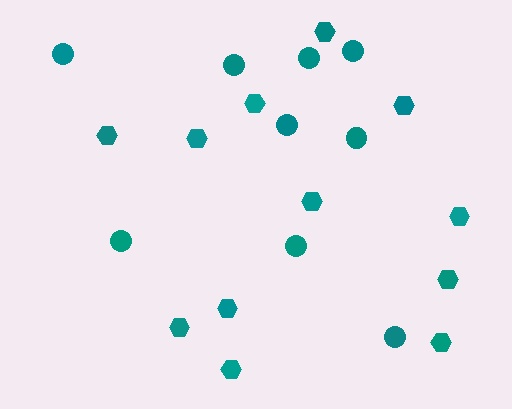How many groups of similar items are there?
There are 2 groups: one group of circles (9) and one group of hexagons (12).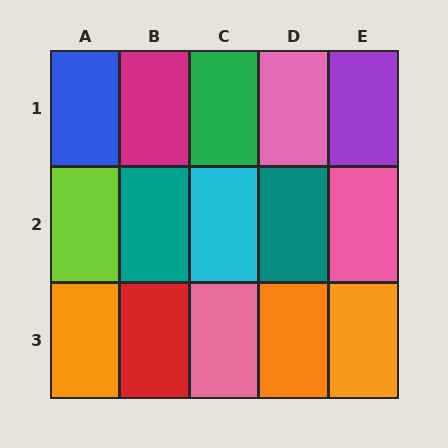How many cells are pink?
3 cells are pink.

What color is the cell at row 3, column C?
Pink.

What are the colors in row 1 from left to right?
Blue, magenta, green, pink, purple.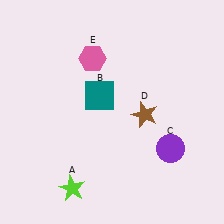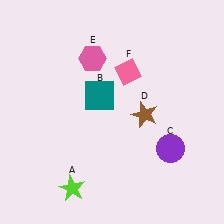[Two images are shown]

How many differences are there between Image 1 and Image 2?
There is 1 difference between the two images.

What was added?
A pink diamond (F) was added in Image 2.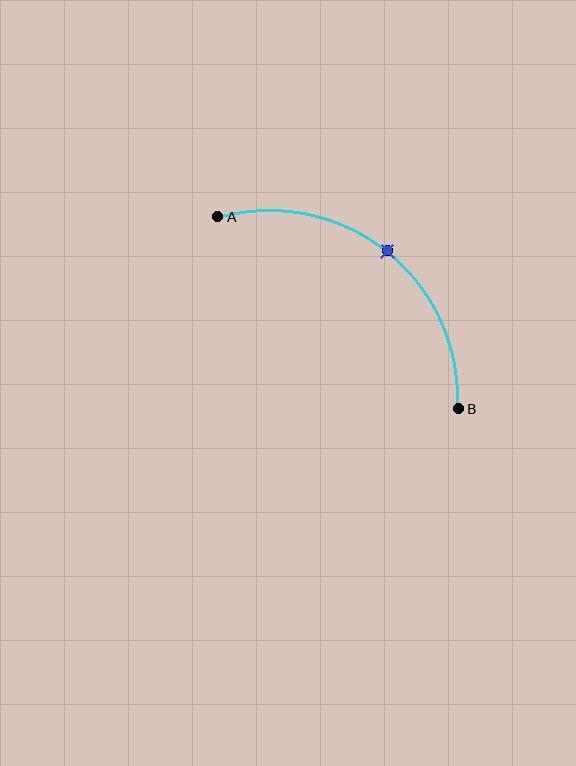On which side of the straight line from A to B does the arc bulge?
The arc bulges above and to the right of the straight line connecting A and B.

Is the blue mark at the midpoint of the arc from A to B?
Yes. The blue mark lies on the arc at equal arc-length from both A and B — it is the arc midpoint.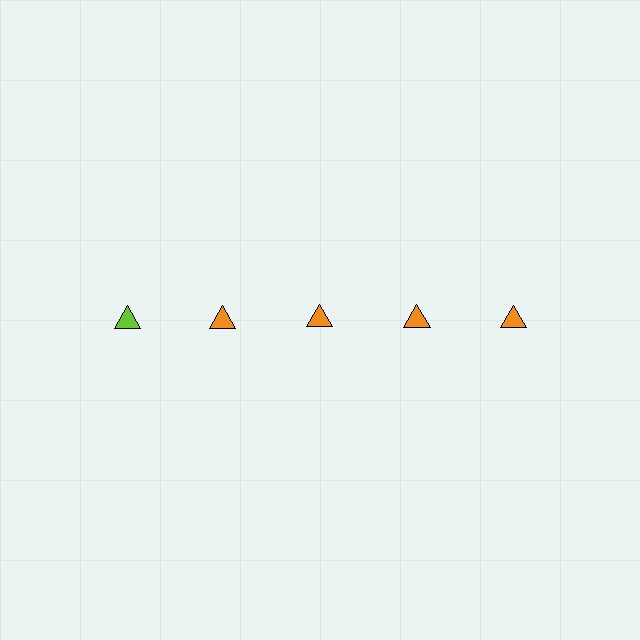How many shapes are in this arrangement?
There are 5 shapes arranged in a grid pattern.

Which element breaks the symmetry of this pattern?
The lime triangle in the top row, leftmost column breaks the symmetry. All other shapes are orange triangles.